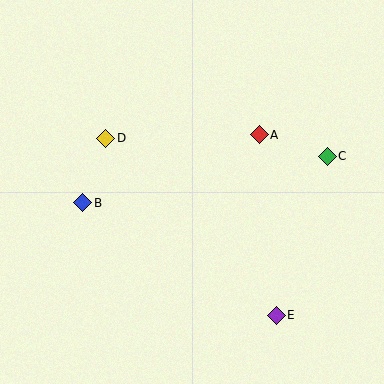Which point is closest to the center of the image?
Point A at (259, 135) is closest to the center.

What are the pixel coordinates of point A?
Point A is at (259, 135).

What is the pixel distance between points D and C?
The distance between D and C is 222 pixels.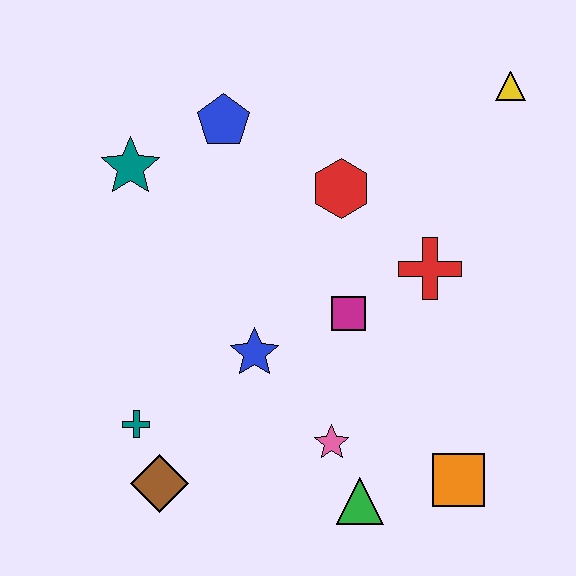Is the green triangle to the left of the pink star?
No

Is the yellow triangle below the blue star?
No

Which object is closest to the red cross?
The magenta square is closest to the red cross.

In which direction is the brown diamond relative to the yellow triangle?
The brown diamond is below the yellow triangle.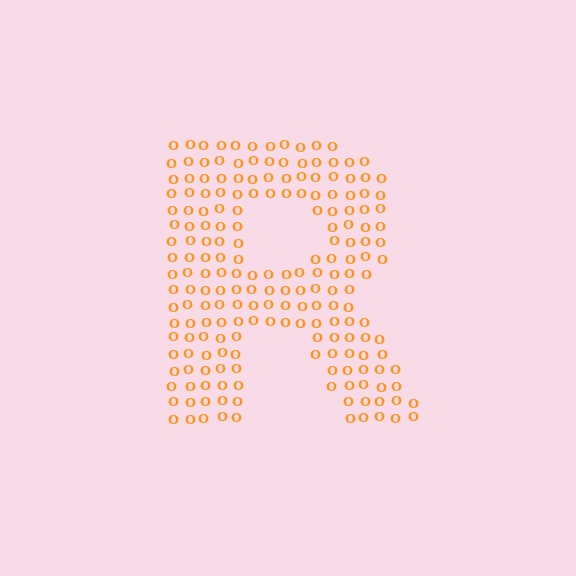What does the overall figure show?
The overall figure shows the letter R.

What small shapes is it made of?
It is made of small letter O's.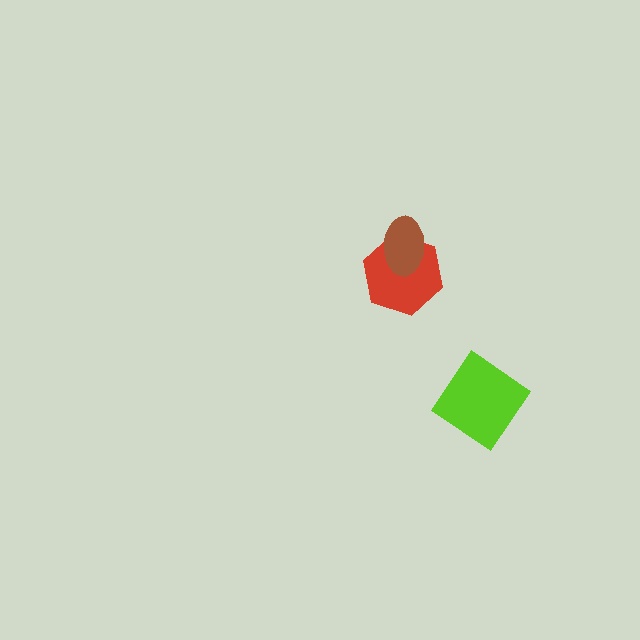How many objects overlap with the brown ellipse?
1 object overlaps with the brown ellipse.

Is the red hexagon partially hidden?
Yes, it is partially covered by another shape.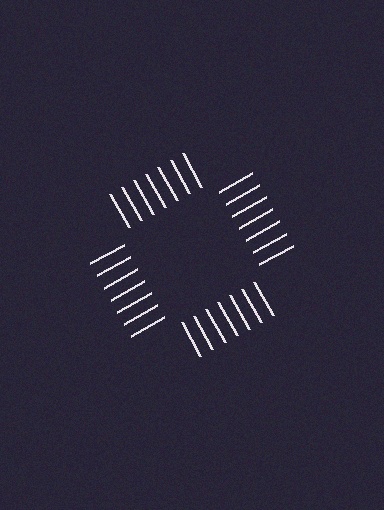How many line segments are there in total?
28 — 7 along each of the 4 edges.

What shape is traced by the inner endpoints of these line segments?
An illusory square — the line segments terminate on its edges but no continuous stroke is drawn.